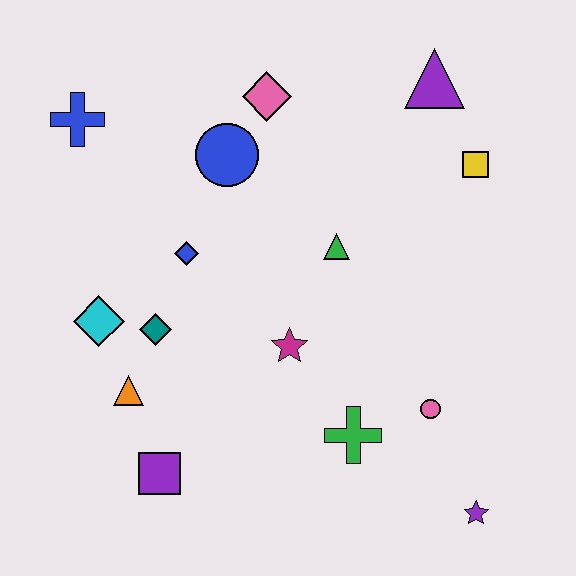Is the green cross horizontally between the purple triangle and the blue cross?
Yes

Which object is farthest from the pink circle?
The blue cross is farthest from the pink circle.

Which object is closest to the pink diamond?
The blue circle is closest to the pink diamond.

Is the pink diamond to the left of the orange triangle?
No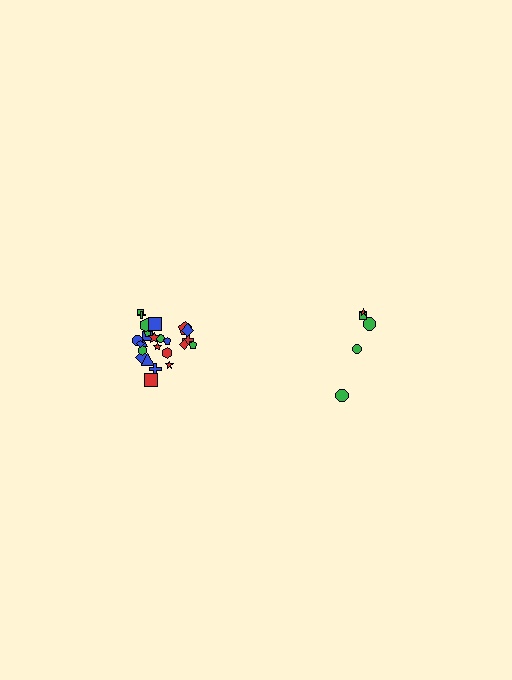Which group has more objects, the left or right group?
The left group.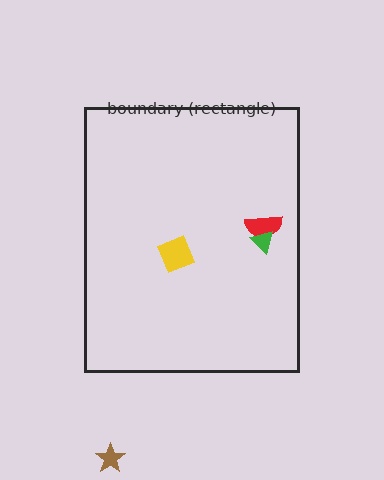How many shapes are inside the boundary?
3 inside, 1 outside.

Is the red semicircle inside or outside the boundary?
Inside.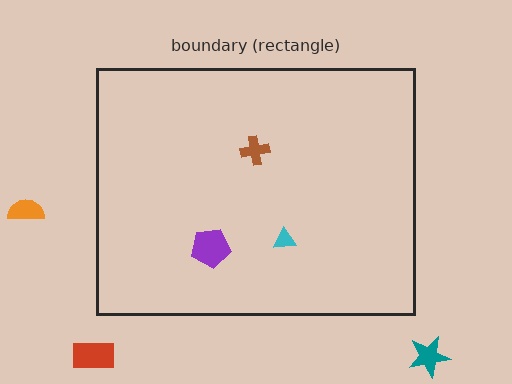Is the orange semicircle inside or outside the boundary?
Outside.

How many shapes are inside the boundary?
3 inside, 3 outside.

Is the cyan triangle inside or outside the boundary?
Inside.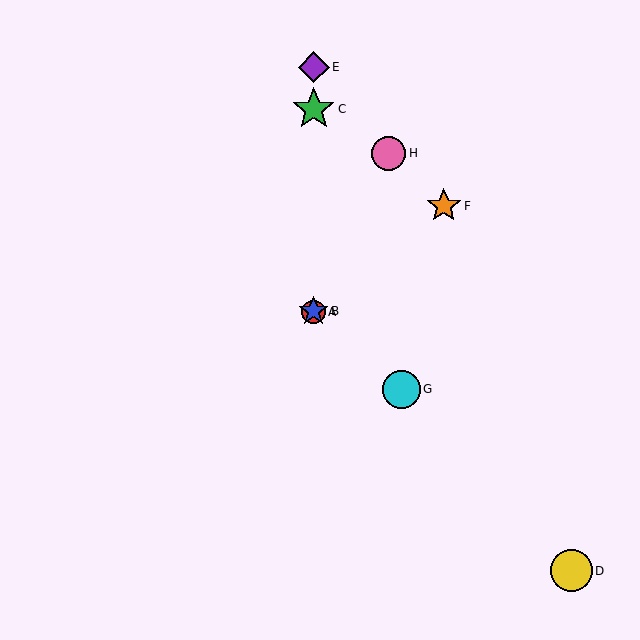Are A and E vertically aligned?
Yes, both are at x≈314.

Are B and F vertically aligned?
No, B is at x≈314 and F is at x≈444.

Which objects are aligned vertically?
Objects A, B, C, E are aligned vertically.